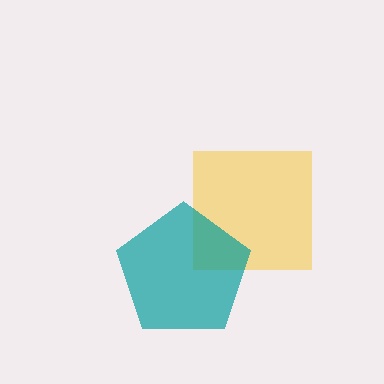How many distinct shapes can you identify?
There are 2 distinct shapes: a yellow square, a teal pentagon.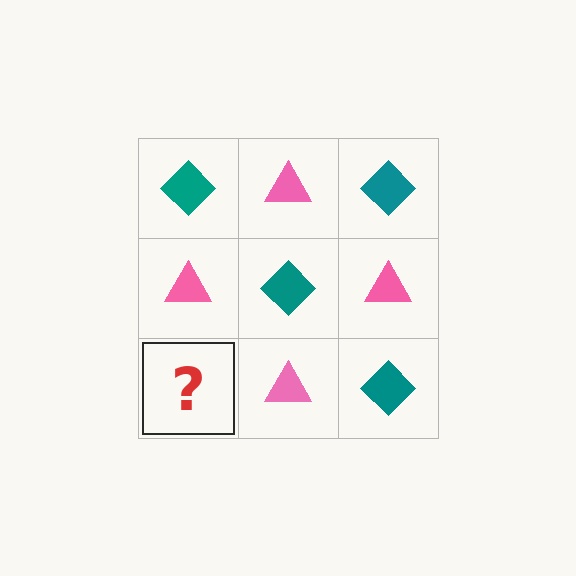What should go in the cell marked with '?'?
The missing cell should contain a teal diamond.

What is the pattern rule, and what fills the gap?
The rule is that it alternates teal diamond and pink triangle in a checkerboard pattern. The gap should be filled with a teal diamond.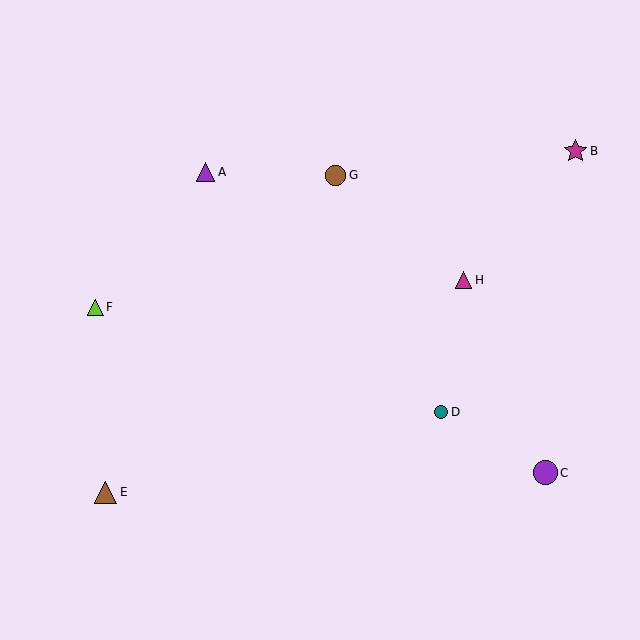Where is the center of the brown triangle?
The center of the brown triangle is at (106, 492).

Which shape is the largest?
The purple circle (labeled C) is the largest.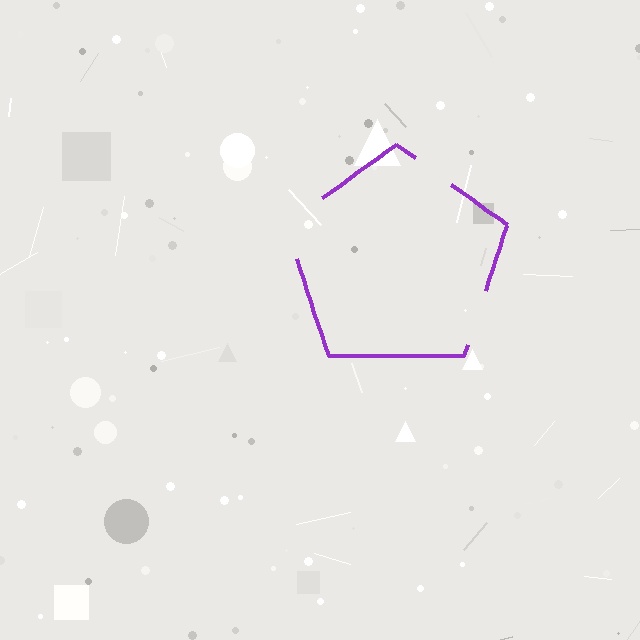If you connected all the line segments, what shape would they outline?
They would outline a pentagon.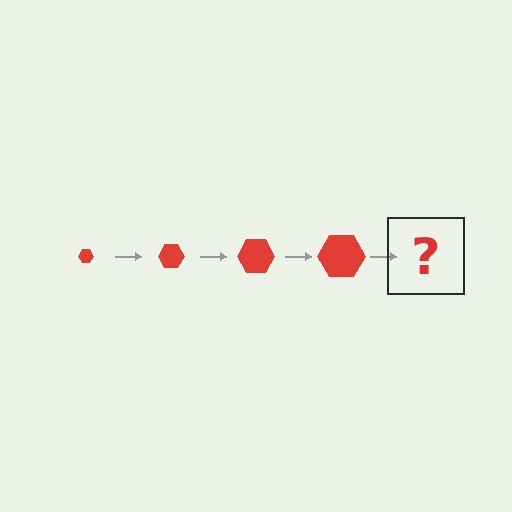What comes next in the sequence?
The next element should be a red hexagon, larger than the previous one.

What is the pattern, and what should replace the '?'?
The pattern is that the hexagon gets progressively larger each step. The '?' should be a red hexagon, larger than the previous one.